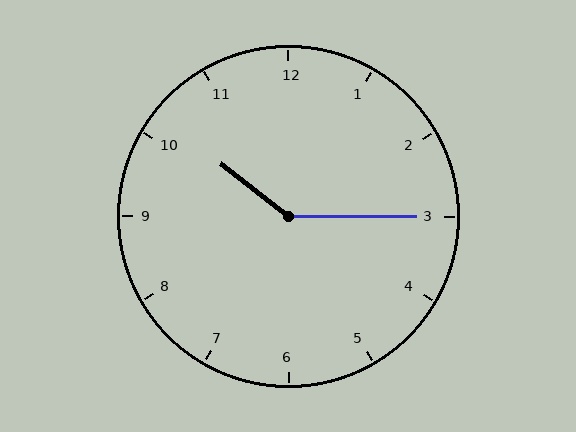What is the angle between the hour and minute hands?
Approximately 142 degrees.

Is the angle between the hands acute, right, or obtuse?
It is obtuse.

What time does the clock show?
10:15.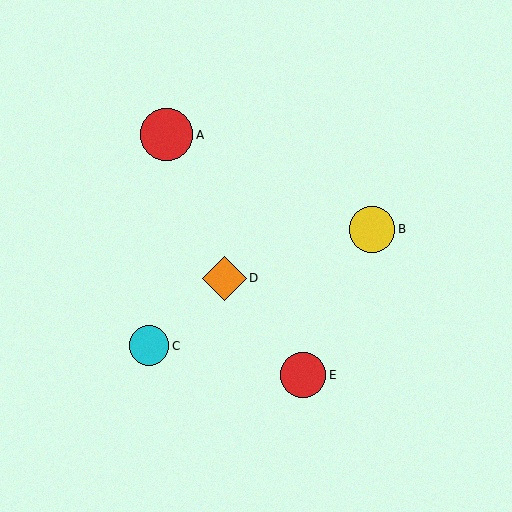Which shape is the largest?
The red circle (labeled A) is the largest.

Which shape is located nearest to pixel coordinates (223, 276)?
The orange diamond (labeled D) at (224, 278) is nearest to that location.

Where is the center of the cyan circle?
The center of the cyan circle is at (149, 346).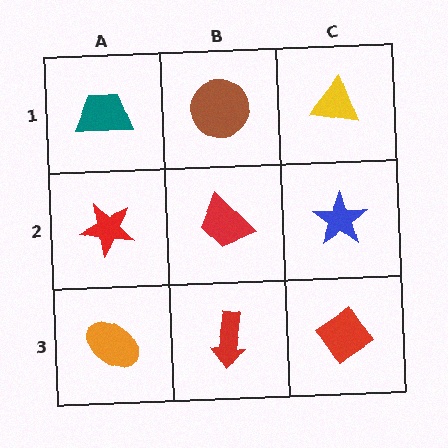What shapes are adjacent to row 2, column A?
A teal trapezoid (row 1, column A), an orange ellipse (row 3, column A), a red trapezoid (row 2, column B).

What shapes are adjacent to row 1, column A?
A red star (row 2, column A), a brown circle (row 1, column B).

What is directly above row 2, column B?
A brown circle.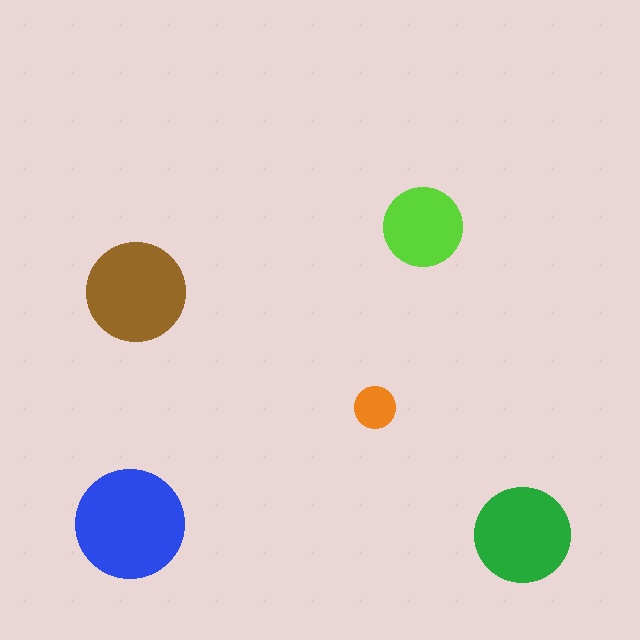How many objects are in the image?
There are 5 objects in the image.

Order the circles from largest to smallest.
the blue one, the brown one, the green one, the lime one, the orange one.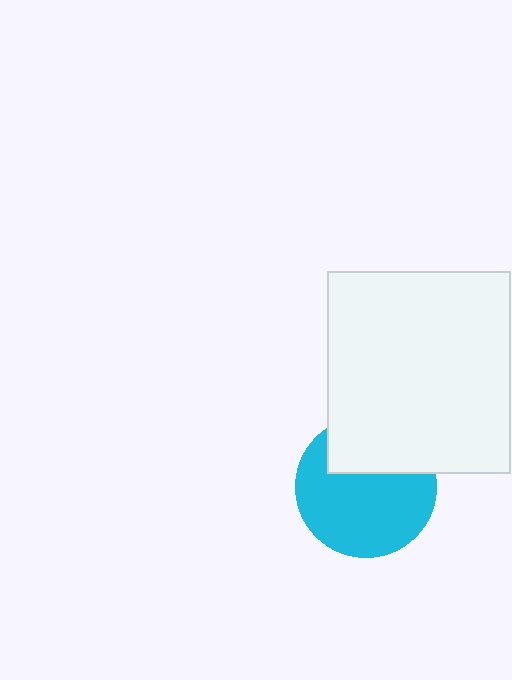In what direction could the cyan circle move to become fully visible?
The cyan circle could move down. That would shift it out from behind the white rectangle entirely.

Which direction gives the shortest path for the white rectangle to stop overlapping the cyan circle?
Moving up gives the shortest separation.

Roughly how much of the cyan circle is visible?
Most of it is visible (roughly 68%).